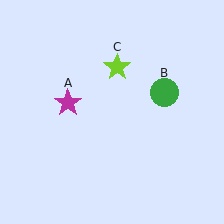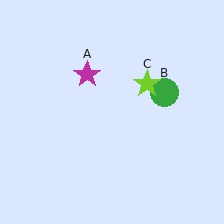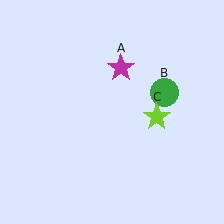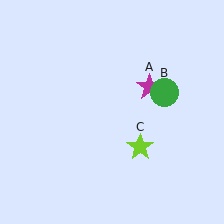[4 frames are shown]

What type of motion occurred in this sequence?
The magenta star (object A), lime star (object C) rotated clockwise around the center of the scene.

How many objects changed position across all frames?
2 objects changed position: magenta star (object A), lime star (object C).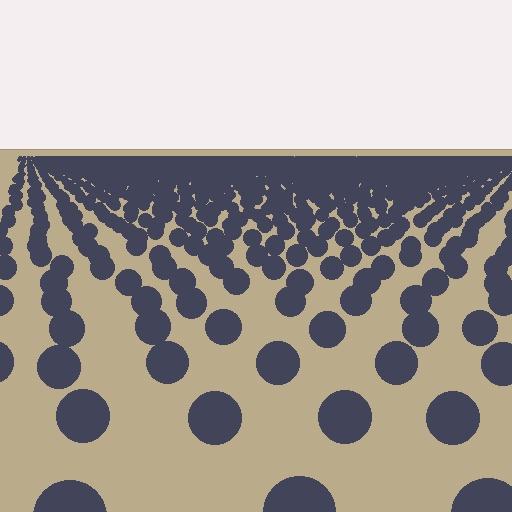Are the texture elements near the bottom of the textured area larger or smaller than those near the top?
Larger. Near the bottom, elements are closer to the viewer and appear at a bigger on-screen size.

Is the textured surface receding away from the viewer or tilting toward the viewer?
The surface is receding away from the viewer. Texture elements get smaller and denser toward the top.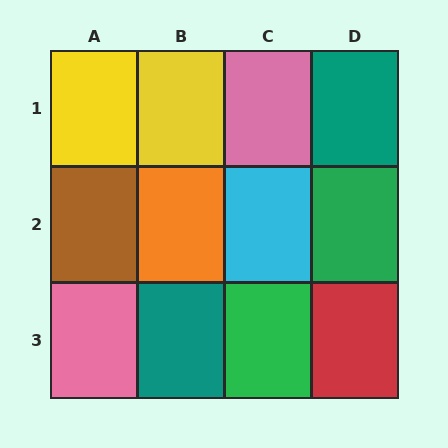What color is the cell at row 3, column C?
Green.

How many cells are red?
1 cell is red.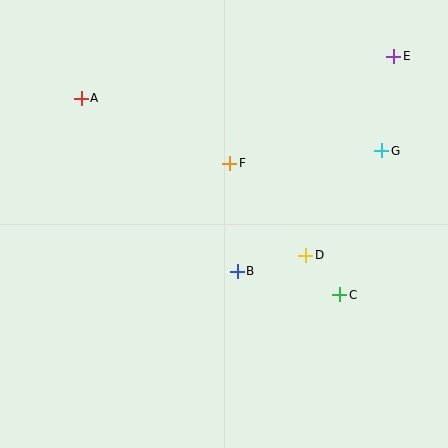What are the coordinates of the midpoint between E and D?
The midpoint between E and D is at (350, 156).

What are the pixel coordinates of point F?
Point F is at (230, 163).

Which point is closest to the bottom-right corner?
Point C is closest to the bottom-right corner.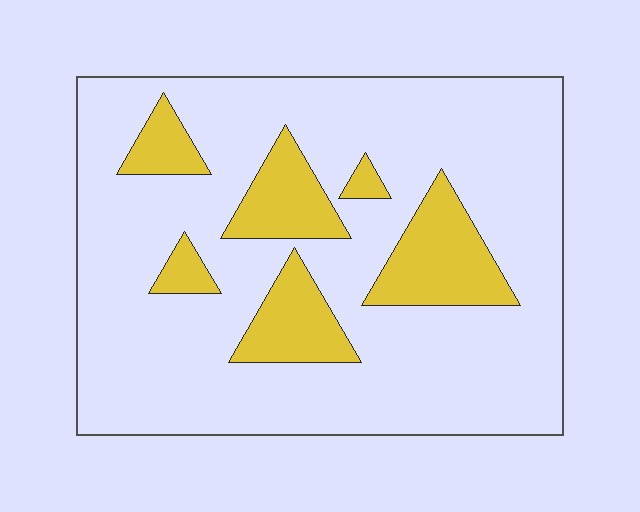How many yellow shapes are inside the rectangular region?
6.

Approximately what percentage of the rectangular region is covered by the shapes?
Approximately 20%.